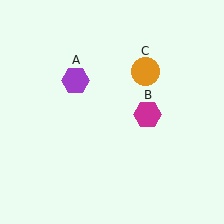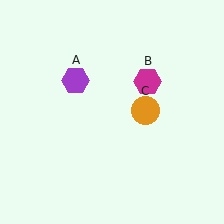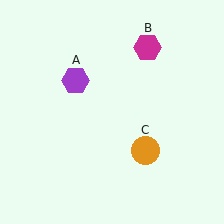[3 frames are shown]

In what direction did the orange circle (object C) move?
The orange circle (object C) moved down.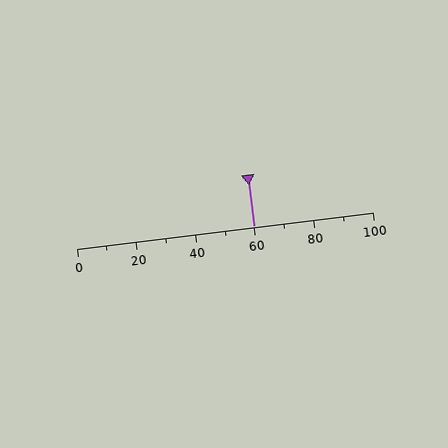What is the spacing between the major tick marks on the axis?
The major ticks are spaced 20 apart.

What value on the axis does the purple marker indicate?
The marker indicates approximately 60.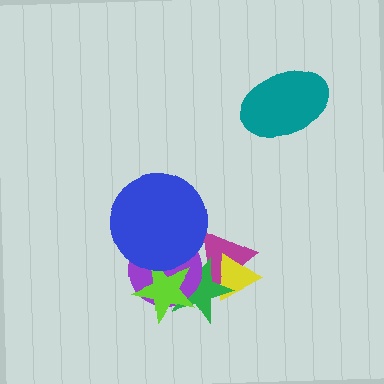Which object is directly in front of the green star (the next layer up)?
The purple circle is directly in front of the green star.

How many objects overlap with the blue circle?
2 objects overlap with the blue circle.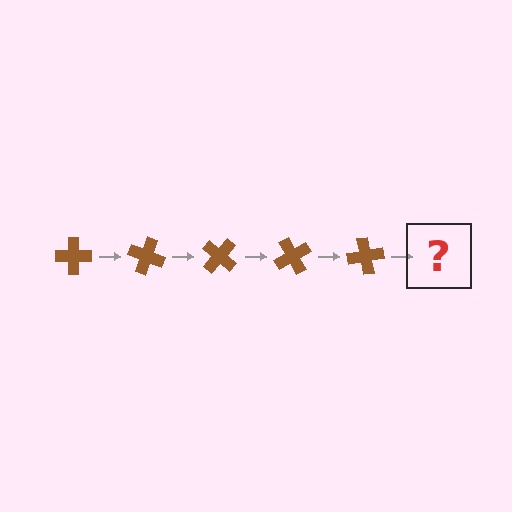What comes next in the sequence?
The next element should be a brown cross rotated 100 degrees.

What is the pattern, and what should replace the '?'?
The pattern is that the cross rotates 20 degrees each step. The '?' should be a brown cross rotated 100 degrees.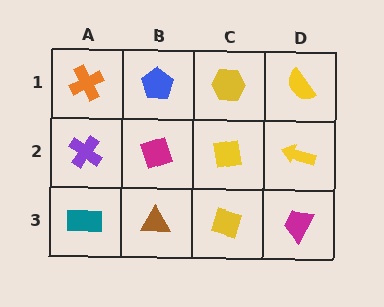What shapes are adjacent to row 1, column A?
A purple cross (row 2, column A), a blue pentagon (row 1, column B).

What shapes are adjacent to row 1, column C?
A yellow square (row 2, column C), a blue pentagon (row 1, column B), a yellow semicircle (row 1, column D).